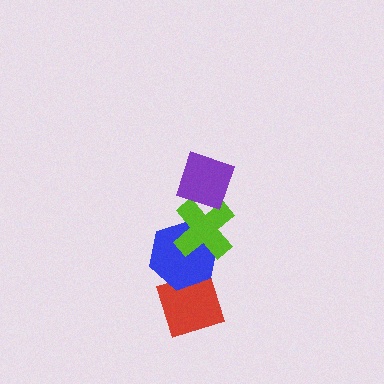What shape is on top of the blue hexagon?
The lime cross is on top of the blue hexagon.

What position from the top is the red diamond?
The red diamond is 4th from the top.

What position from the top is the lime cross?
The lime cross is 2nd from the top.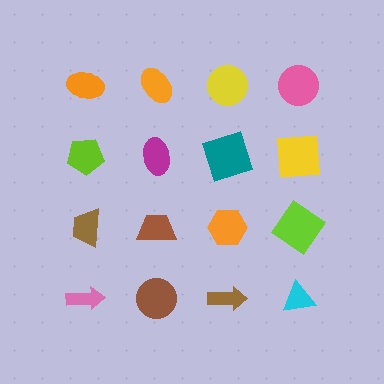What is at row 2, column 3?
A teal square.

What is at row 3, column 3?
An orange hexagon.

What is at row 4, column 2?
A brown circle.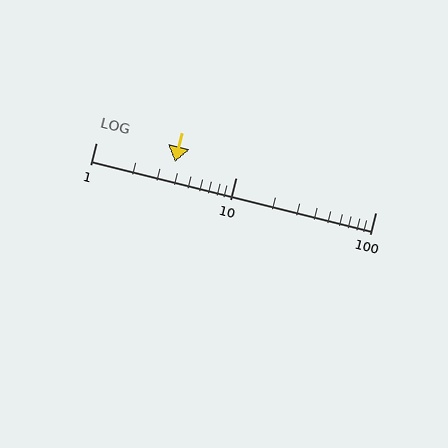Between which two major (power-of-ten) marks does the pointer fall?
The pointer is between 1 and 10.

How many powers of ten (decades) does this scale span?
The scale spans 2 decades, from 1 to 100.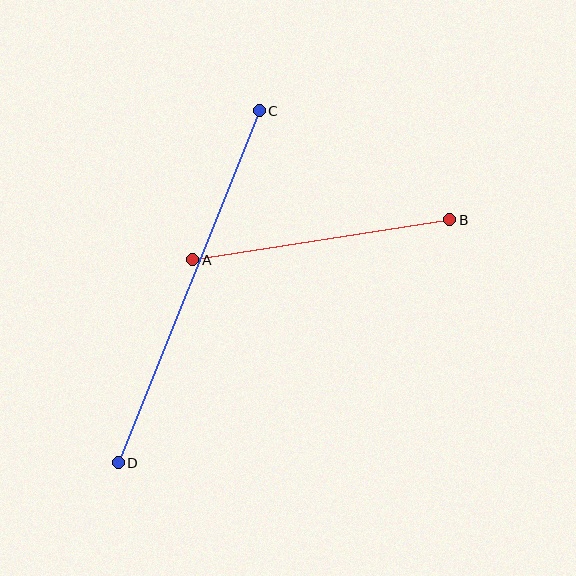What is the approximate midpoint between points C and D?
The midpoint is at approximately (189, 287) pixels.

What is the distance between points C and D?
The distance is approximately 379 pixels.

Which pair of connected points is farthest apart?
Points C and D are farthest apart.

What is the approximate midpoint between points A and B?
The midpoint is at approximately (321, 240) pixels.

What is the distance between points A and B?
The distance is approximately 260 pixels.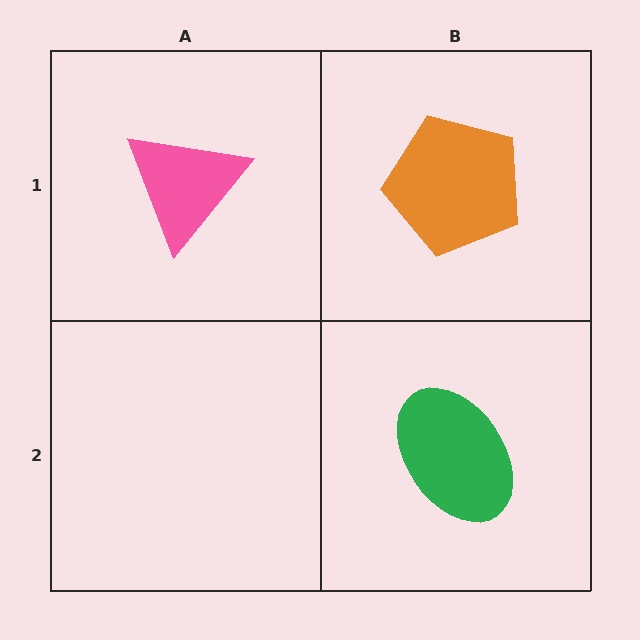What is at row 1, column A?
A pink triangle.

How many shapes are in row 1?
2 shapes.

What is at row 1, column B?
An orange pentagon.